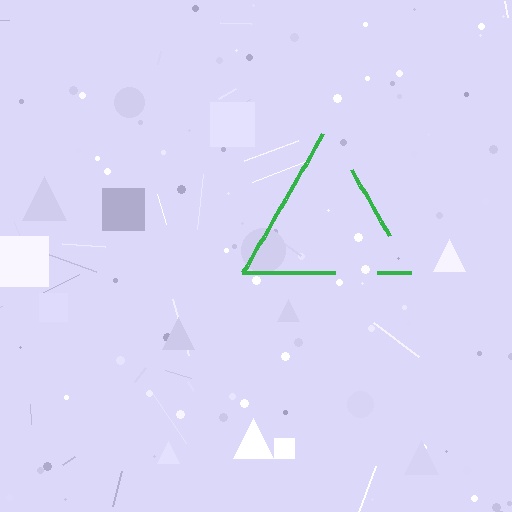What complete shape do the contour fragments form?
The contour fragments form a triangle.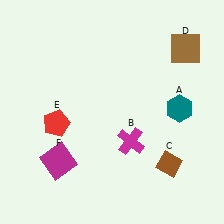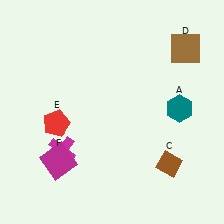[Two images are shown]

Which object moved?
The magenta cross (B) moved left.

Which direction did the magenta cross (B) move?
The magenta cross (B) moved left.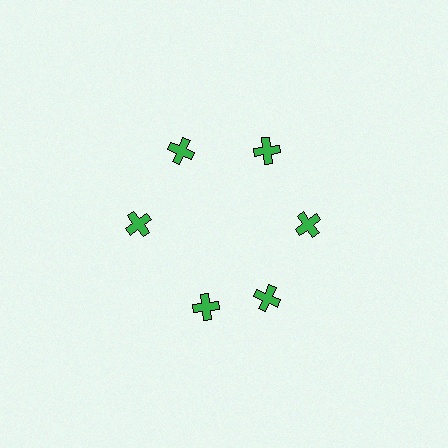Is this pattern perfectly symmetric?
No. The 6 green crosses are arranged in a ring, but one element near the 7 o'clock position is rotated out of alignment along the ring, breaking the 6-fold rotational symmetry.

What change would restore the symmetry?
The symmetry would be restored by rotating it back into even spacing with its neighbors so that all 6 crosses sit at equal angles and equal distance from the center.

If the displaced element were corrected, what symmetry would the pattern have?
It would have 6-fold rotational symmetry — the pattern would map onto itself every 60 degrees.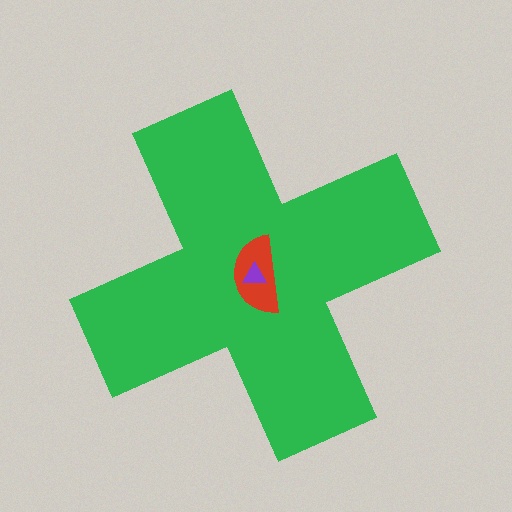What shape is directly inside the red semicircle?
The purple triangle.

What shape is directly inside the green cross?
The red semicircle.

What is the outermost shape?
The green cross.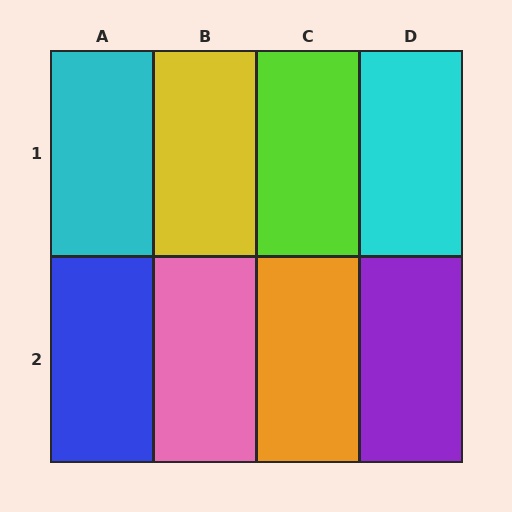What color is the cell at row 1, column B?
Yellow.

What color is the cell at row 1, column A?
Cyan.